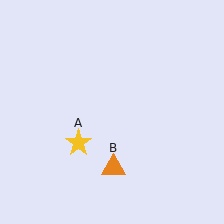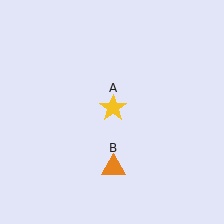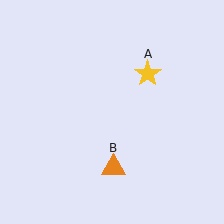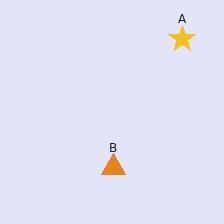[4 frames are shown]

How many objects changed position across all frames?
1 object changed position: yellow star (object A).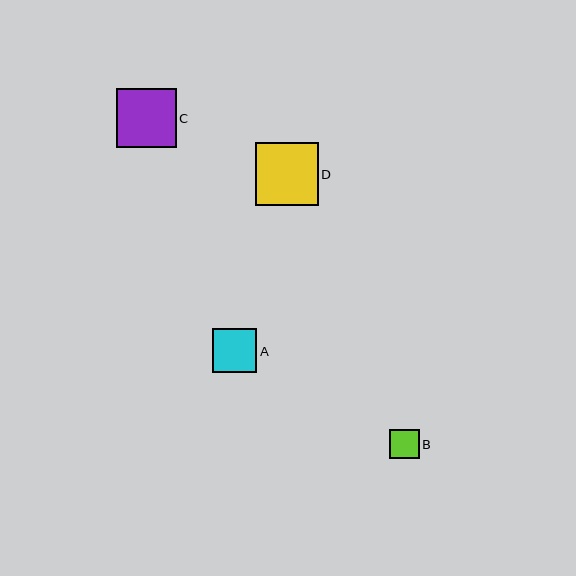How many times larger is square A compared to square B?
Square A is approximately 1.5 times the size of square B.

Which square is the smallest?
Square B is the smallest with a size of approximately 29 pixels.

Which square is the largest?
Square D is the largest with a size of approximately 63 pixels.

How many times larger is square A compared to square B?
Square A is approximately 1.5 times the size of square B.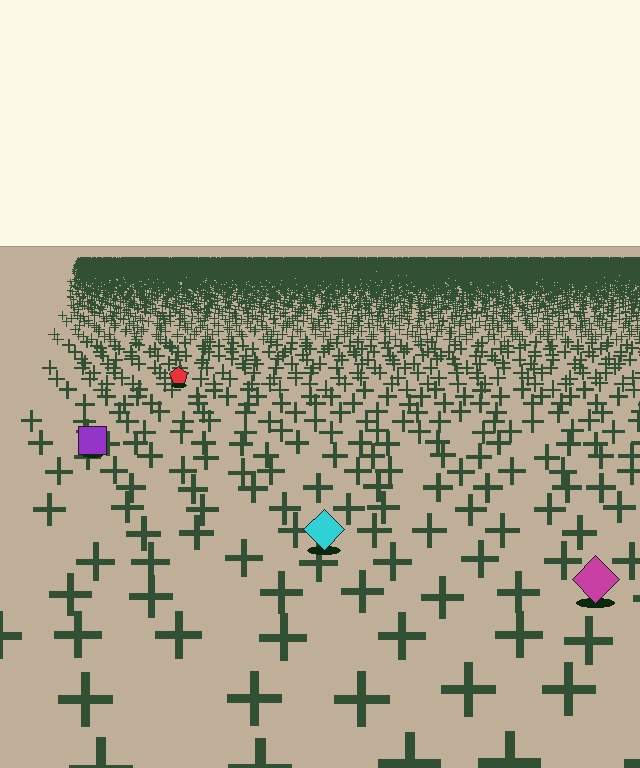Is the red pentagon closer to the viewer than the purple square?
No. The purple square is closer — you can tell from the texture gradient: the ground texture is coarser near it.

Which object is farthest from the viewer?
The red pentagon is farthest from the viewer. It appears smaller and the ground texture around it is denser.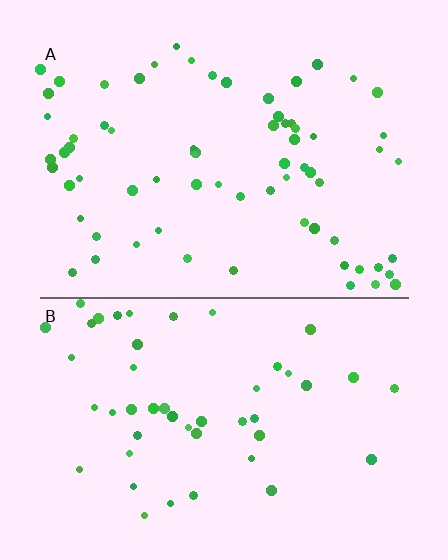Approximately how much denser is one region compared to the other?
Approximately 1.5× — region A over region B.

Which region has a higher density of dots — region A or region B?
A (the top).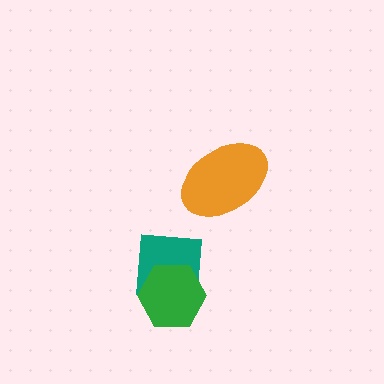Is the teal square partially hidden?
Yes, it is partially covered by another shape.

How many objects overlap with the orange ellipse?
0 objects overlap with the orange ellipse.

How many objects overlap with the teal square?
1 object overlaps with the teal square.